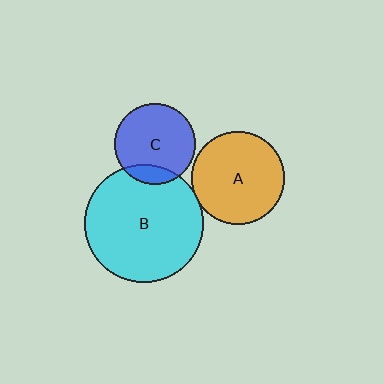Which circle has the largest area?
Circle B (cyan).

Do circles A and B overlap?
Yes.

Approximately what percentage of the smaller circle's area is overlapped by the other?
Approximately 5%.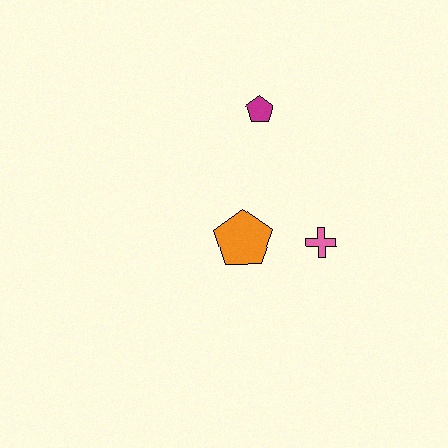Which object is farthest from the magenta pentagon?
The pink cross is farthest from the magenta pentagon.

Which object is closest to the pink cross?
The orange pentagon is closest to the pink cross.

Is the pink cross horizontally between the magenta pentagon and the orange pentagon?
No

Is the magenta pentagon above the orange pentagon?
Yes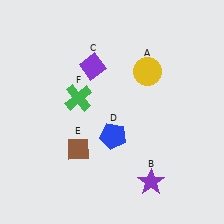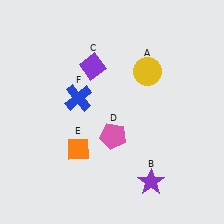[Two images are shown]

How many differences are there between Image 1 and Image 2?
There are 3 differences between the two images.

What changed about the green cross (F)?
In Image 1, F is green. In Image 2, it changed to blue.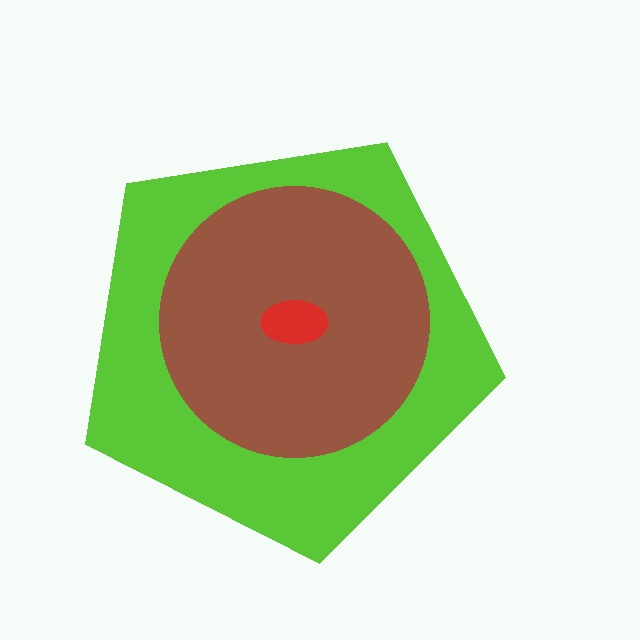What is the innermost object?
The red ellipse.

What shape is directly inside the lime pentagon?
The brown circle.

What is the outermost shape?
The lime pentagon.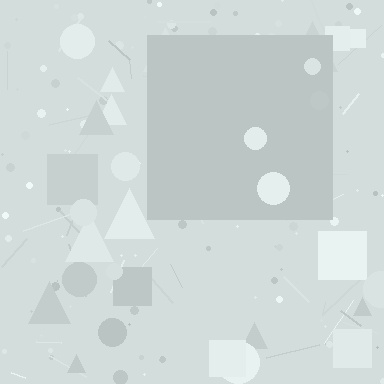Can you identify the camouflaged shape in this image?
The camouflaged shape is a square.